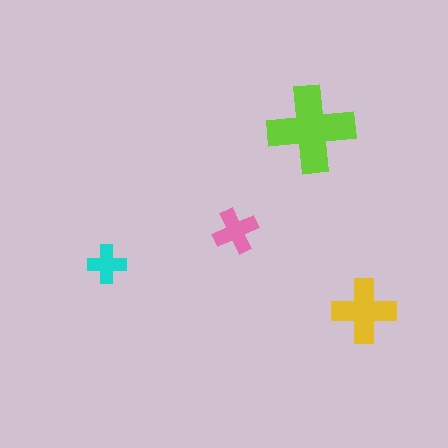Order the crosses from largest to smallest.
the lime one, the yellow one, the pink one, the cyan one.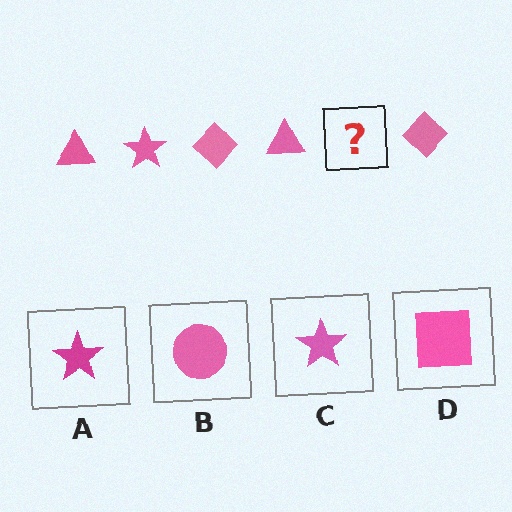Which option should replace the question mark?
Option C.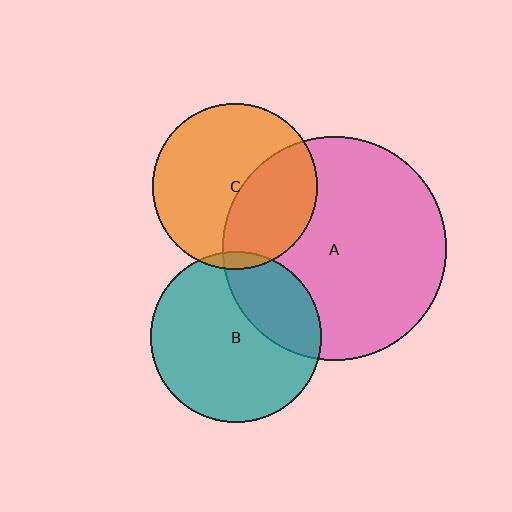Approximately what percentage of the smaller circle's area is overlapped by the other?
Approximately 30%.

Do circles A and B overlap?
Yes.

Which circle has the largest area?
Circle A (pink).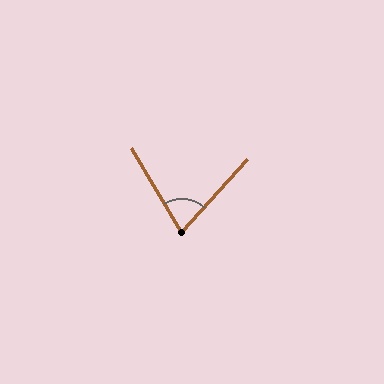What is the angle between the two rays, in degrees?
Approximately 73 degrees.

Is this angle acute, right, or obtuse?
It is acute.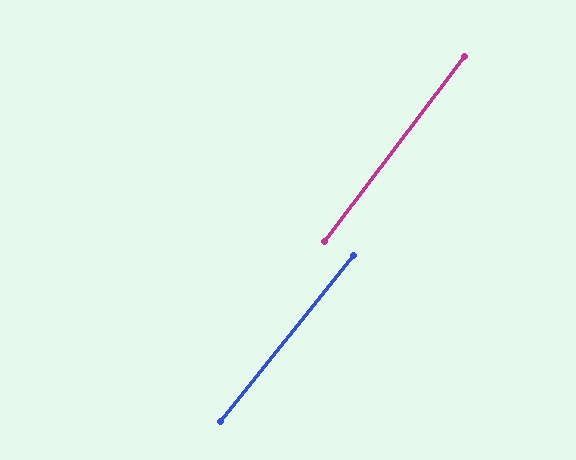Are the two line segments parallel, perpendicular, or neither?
Parallel — their directions differ by only 1.8°.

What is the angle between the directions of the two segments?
Approximately 2 degrees.